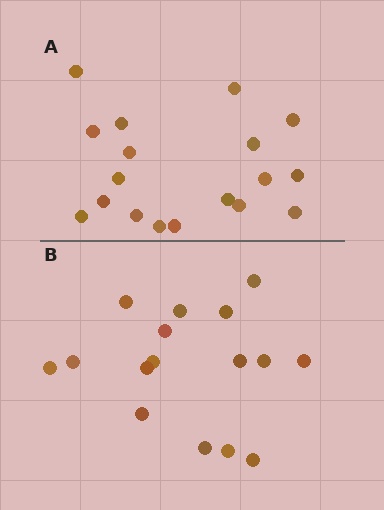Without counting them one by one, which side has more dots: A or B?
Region A (the top region) has more dots.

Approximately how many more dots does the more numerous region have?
Region A has just a few more — roughly 2 or 3 more dots than region B.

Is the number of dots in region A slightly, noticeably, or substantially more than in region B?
Region A has only slightly more — the two regions are fairly close. The ratio is roughly 1.1 to 1.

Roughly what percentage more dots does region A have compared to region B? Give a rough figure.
About 10% more.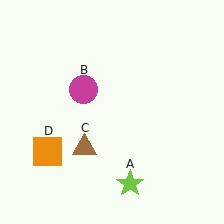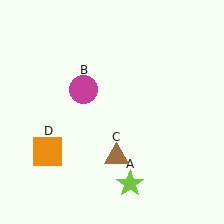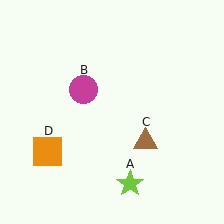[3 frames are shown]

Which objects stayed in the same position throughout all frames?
Lime star (object A) and magenta circle (object B) and orange square (object D) remained stationary.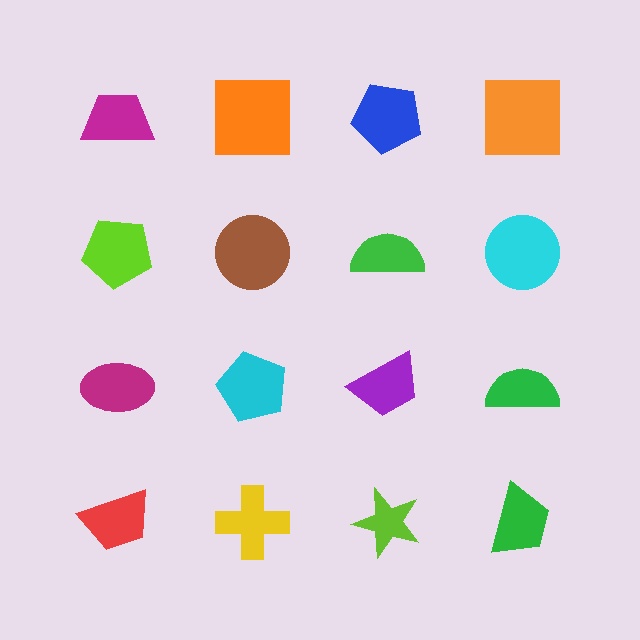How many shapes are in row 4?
4 shapes.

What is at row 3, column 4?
A green semicircle.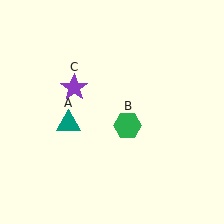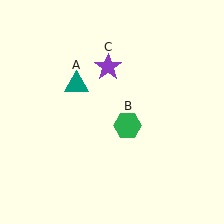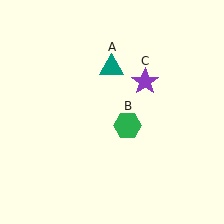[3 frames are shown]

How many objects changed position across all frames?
2 objects changed position: teal triangle (object A), purple star (object C).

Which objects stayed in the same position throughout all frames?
Green hexagon (object B) remained stationary.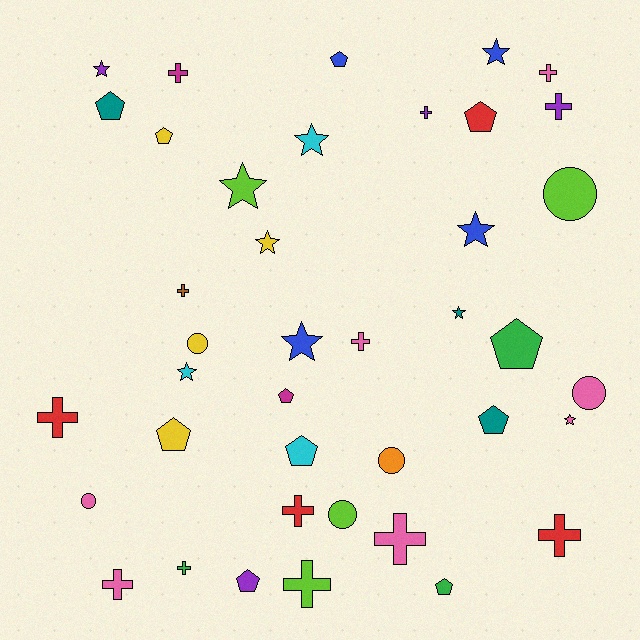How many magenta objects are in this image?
There are 2 magenta objects.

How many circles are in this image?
There are 6 circles.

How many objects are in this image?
There are 40 objects.